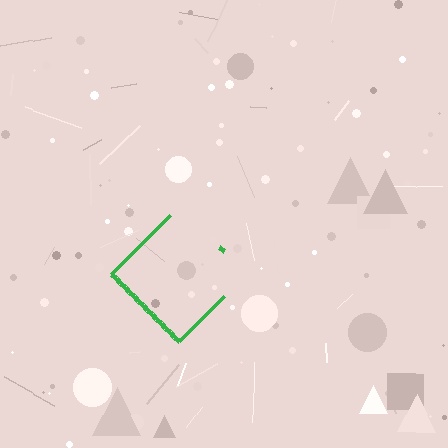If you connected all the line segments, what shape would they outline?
They would outline a diamond.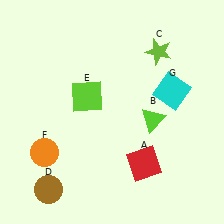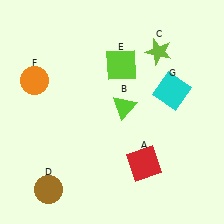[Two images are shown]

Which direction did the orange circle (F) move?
The orange circle (F) moved up.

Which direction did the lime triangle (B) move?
The lime triangle (B) moved left.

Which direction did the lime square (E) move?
The lime square (E) moved right.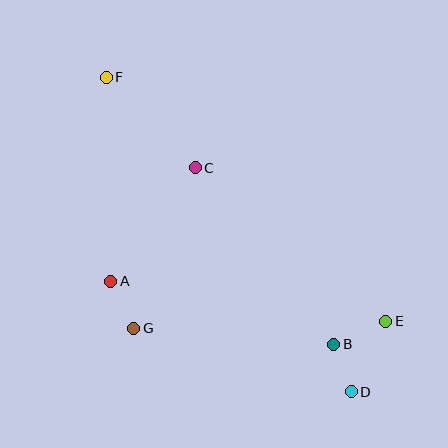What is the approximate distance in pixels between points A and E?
The distance between A and E is approximately 278 pixels.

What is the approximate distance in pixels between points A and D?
The distance between A and D is approximately 265 pixels.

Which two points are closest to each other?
Points B and D are closest to each other.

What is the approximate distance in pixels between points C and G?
The distance between C and G is approximately 172 pixels.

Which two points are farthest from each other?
Points D and F are farthest from each other.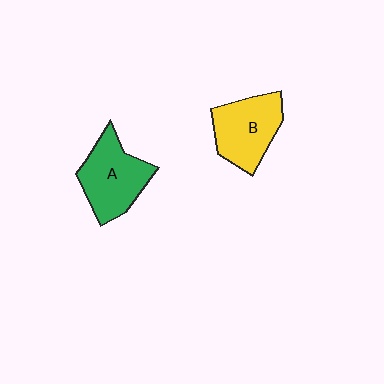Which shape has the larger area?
Shape A (green).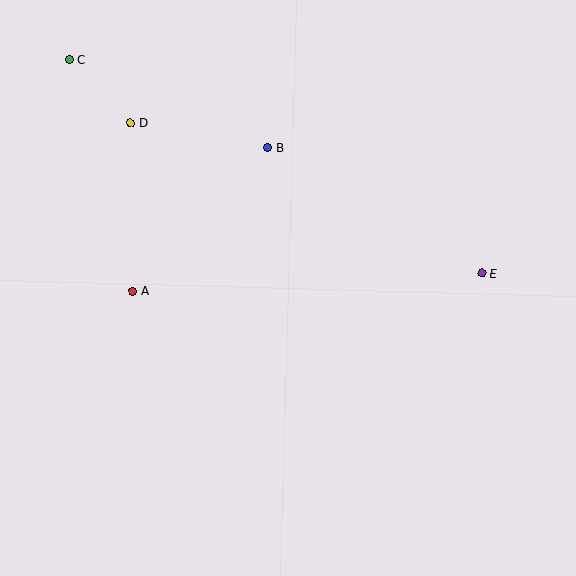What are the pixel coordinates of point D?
Point D is at (131, 123).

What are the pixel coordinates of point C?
Point C is at (70, 59).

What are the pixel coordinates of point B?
Point B is at (268, 147).